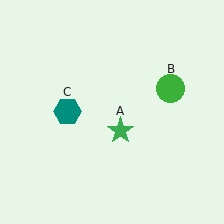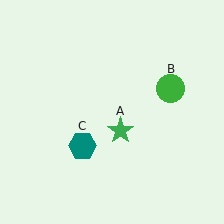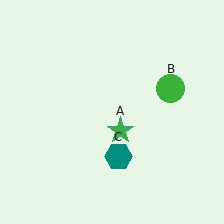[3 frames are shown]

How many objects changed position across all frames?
1 object changed position: teal hexagon (object C).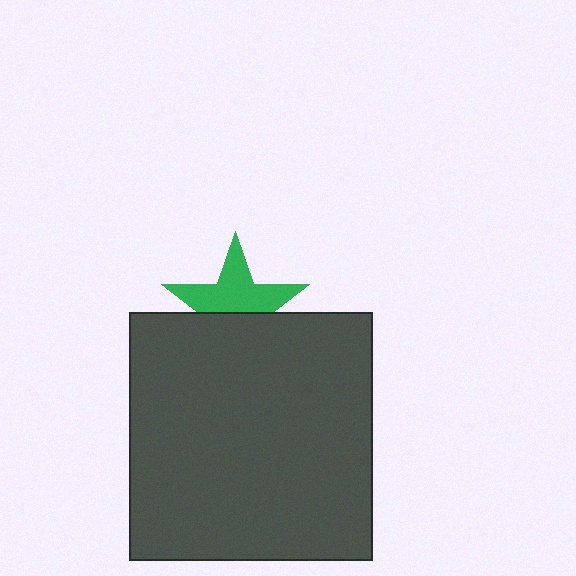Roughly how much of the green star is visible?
About half of it is visible (roughly 57%).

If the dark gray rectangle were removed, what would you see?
You would see the complete green star.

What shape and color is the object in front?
The object in front is a dark gray rectangle.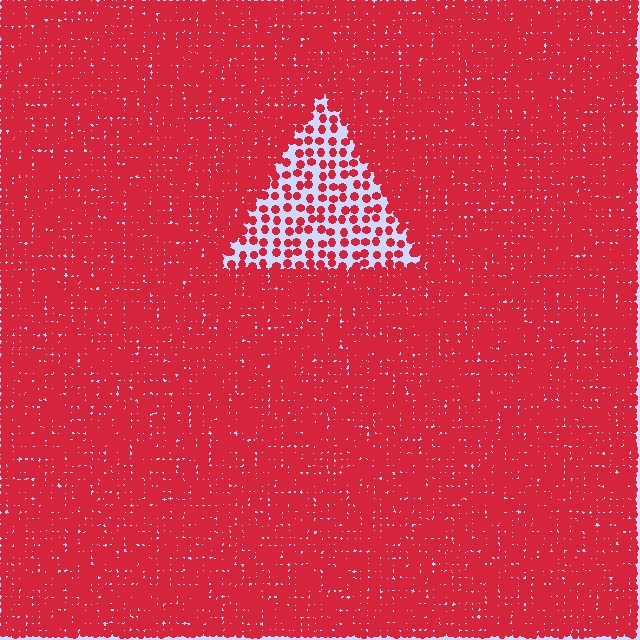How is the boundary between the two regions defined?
The boundary is defined by a change in element density (approximately 2.9x ratio). All elements are the same color, size, and shape.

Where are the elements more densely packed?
The elements are more densely packed outside the triangle boundary.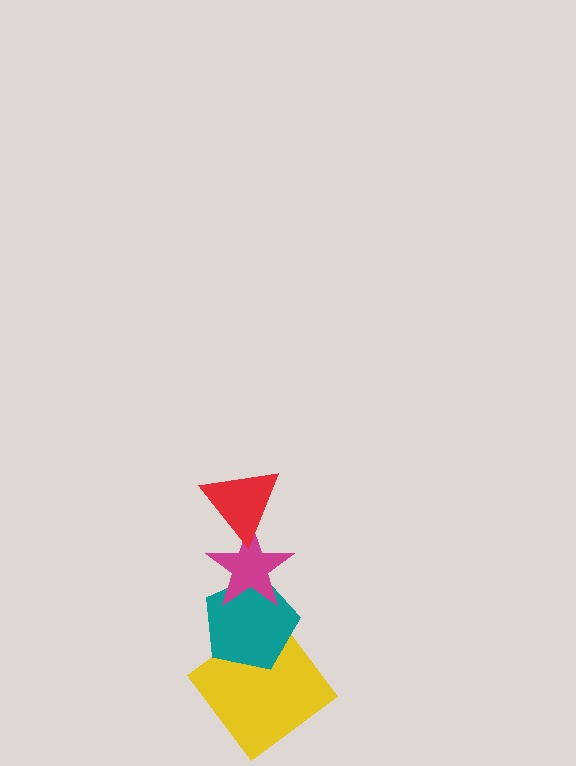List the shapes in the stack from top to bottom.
From top to bottom: the red triangle, the magenta star, the teal pentagon, the yellow diamond.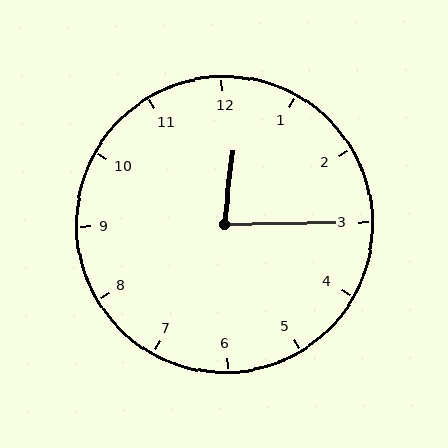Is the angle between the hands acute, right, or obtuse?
It is acute.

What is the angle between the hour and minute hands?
Approximately 82 degrees.